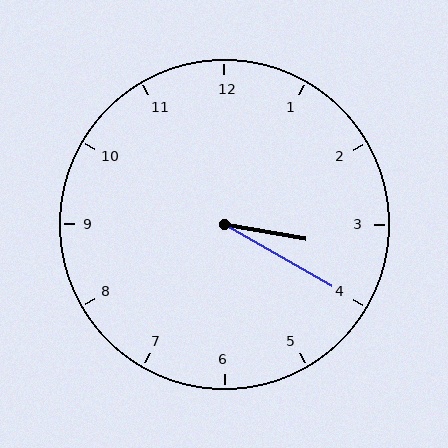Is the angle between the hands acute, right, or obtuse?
It is acute.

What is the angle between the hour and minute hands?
Approximately 20 degrees.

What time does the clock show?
3:20.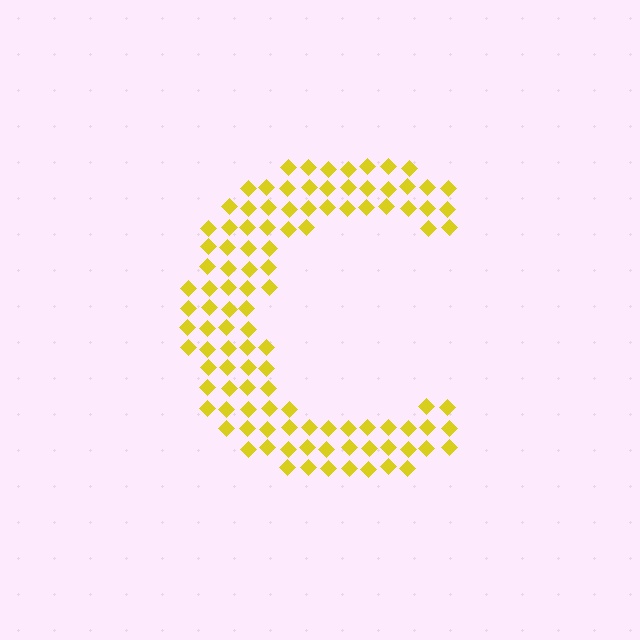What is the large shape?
The large shape is the letter C.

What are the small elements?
The small elements are diamonds.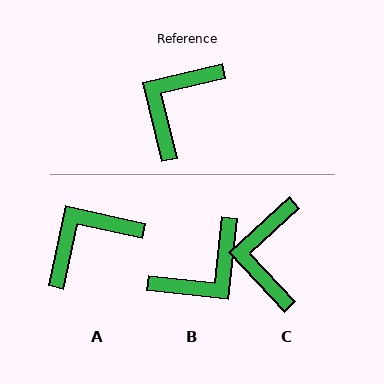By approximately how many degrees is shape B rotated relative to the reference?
Approximately 160 degrees counter-clockwise.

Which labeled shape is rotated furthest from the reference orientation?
B, about 160 degrees away.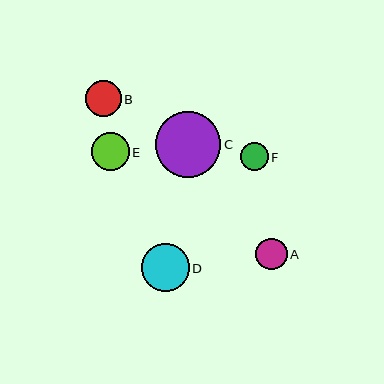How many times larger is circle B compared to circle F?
Circle B is approximately 1.3 times the size of circle F.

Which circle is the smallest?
Circle F is the smallest with a size of approximately 27 pixels.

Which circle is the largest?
Circle C is the largest with a size of approximately 65 pixels.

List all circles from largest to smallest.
From largest to smallest: C, D, E, B, A, F.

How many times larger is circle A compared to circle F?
Circle A is approximately 1.1 times the size of circle F.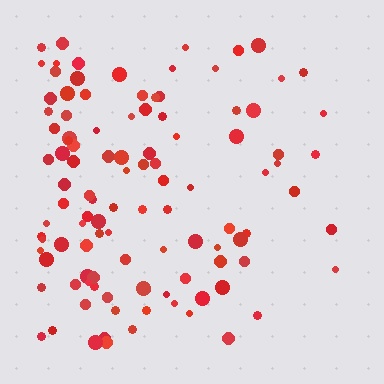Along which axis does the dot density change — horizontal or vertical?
Horizontal.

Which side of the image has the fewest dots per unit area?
The right.